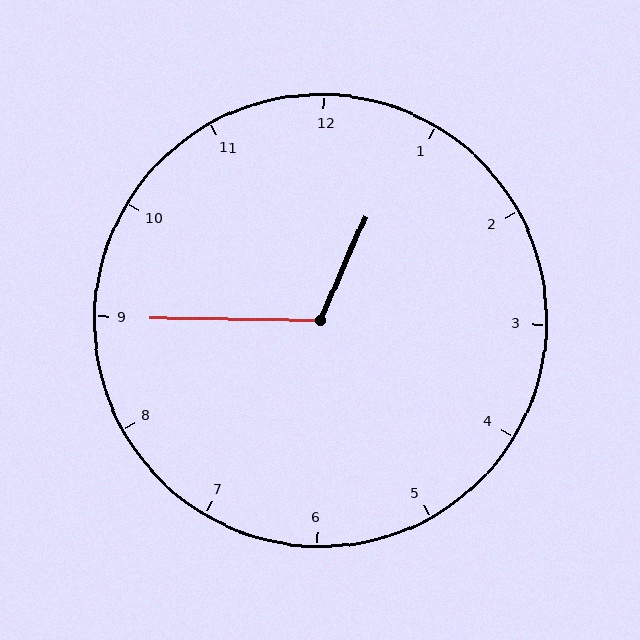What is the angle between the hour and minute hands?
Approximately 112 degrees.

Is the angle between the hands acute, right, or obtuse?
It is obtuse.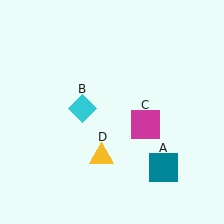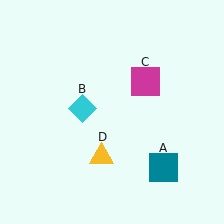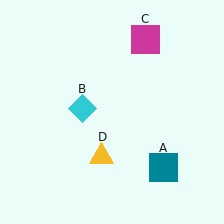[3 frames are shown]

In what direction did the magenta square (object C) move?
The magenta square (object C) moved up.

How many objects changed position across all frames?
1 object changed position: magenta square (object C).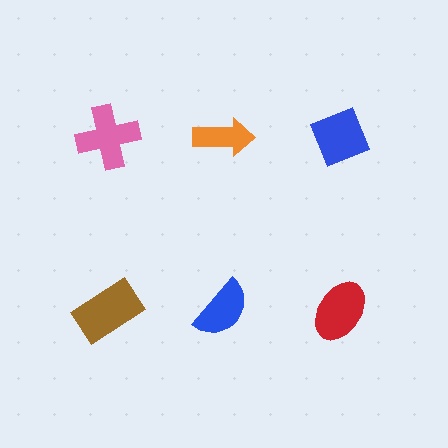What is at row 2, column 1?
A brown rectangle.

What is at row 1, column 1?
A pink cross.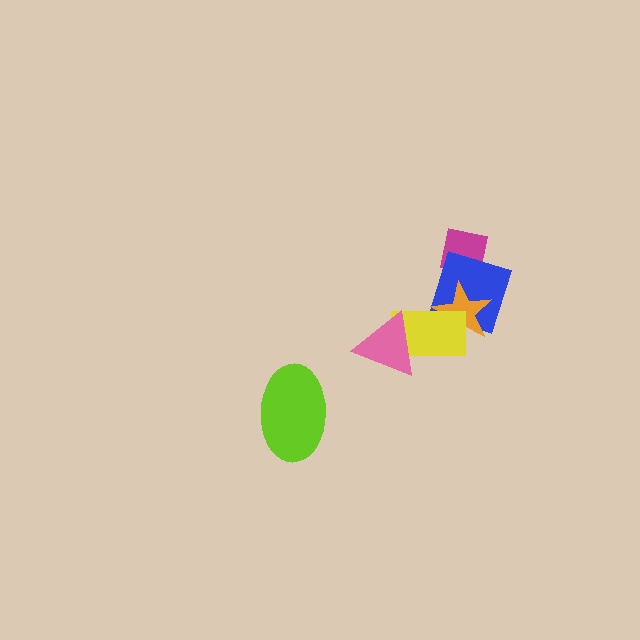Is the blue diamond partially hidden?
Yes, it is partially covered by another shape.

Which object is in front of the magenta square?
The blue diamond is in front of the magenta square.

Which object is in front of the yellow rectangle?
The pink triangle is in front of the yellow rectangle.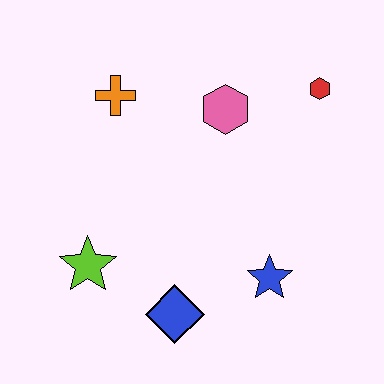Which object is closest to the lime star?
The blue diamond is closest to the lime star.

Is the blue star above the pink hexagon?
No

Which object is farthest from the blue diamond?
The red hexagon is farthest from the blue diamond.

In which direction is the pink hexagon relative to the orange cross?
The pink hexagon is to the right of the orange cross.